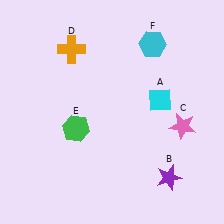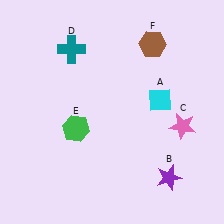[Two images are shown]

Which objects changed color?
D changed from orange to teal. F changed from cyan to brown.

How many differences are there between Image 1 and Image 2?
There are 2 differences between the two images.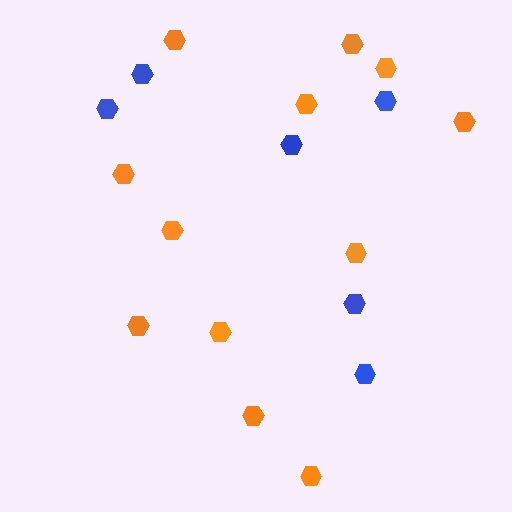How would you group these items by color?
There are 2 groups: one group of orange hexagons (12) and one group of blue hexagons (6).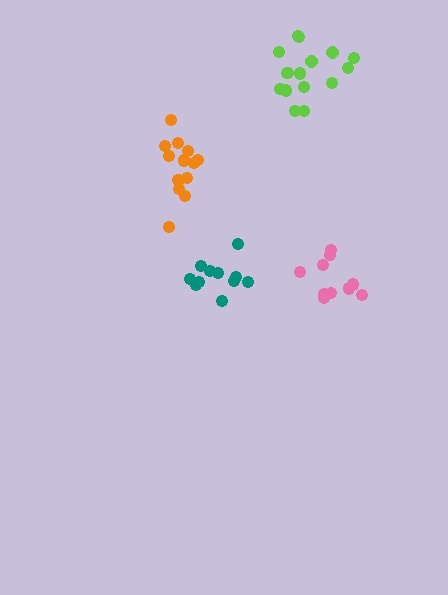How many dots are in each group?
Group 1: 10 dots, Group 2: 15 dots, Group 3: 13 dots, Group 4: 11 dots (49 total).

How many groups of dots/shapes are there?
There are 4 groups.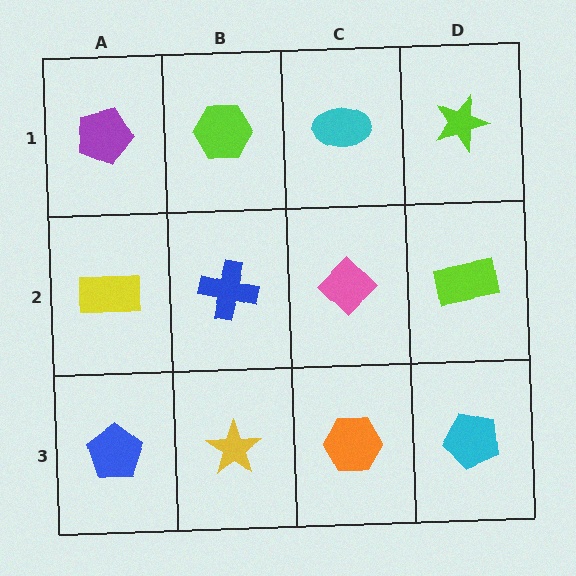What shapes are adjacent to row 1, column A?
A yellow rectangle (row 2, column A), a lime hexagon (row 1, column B).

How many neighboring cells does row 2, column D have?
3.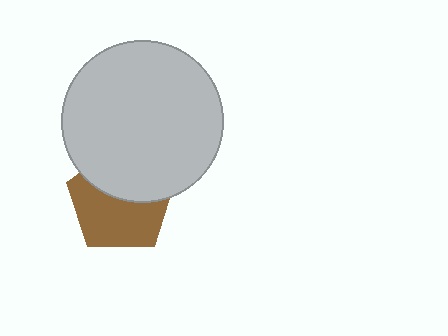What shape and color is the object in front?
The object in front is a light gray circle.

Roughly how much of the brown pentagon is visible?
About half of it is visible (roughly 57%).